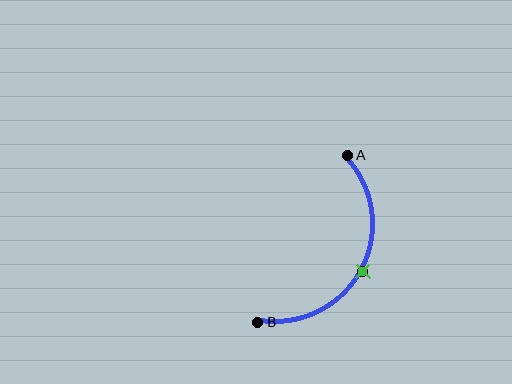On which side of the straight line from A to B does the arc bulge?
The arc bulges to the right of the straight line connecting A and B.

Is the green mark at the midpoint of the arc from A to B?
Yes. The green mark lies on the arc at equal arc-length from both A and B — it is the arc midpoint.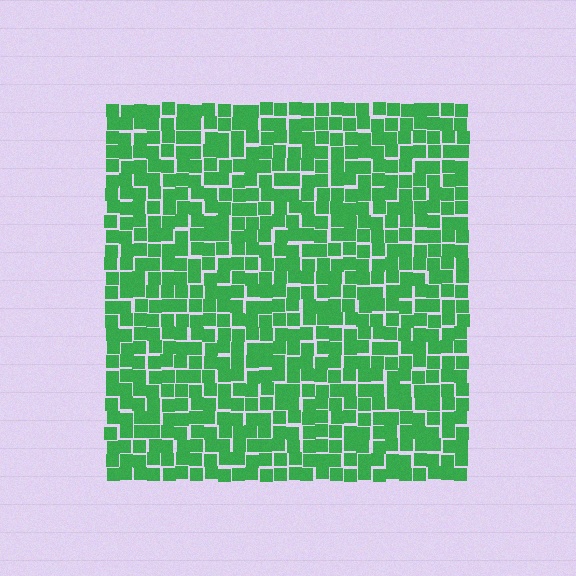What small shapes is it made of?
It is made of small squares.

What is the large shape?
The large shape is a square.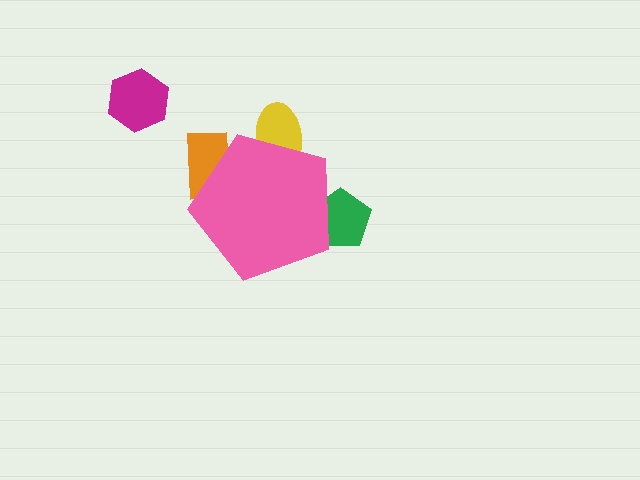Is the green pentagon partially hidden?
Yes, the green pentagon is partially hidden behind the pink pentagon.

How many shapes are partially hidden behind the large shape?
3 shapes are partially hidden.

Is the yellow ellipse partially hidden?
Yes, the yellow ellipse is partially hidden behind the pink pentagon.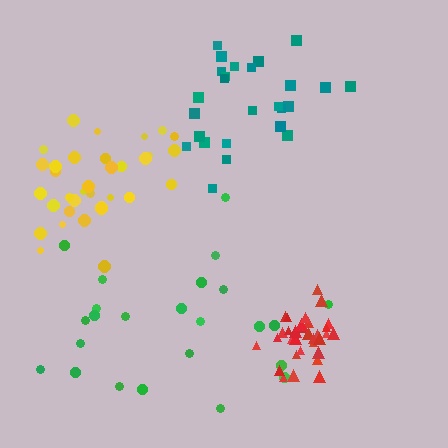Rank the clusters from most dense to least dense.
red, teal, yellow, green.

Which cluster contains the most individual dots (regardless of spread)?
Yellow (35).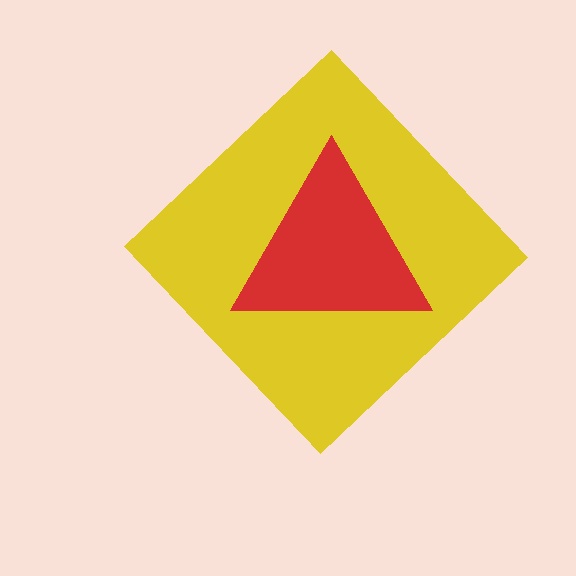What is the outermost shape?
The yellow diamond.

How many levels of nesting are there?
2.